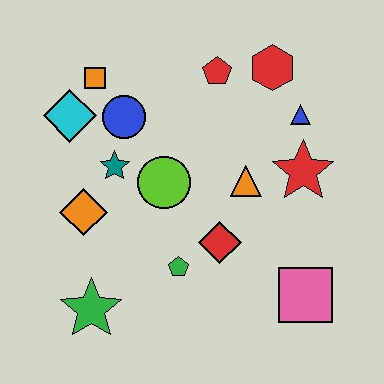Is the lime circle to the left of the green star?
No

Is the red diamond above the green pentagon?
Yes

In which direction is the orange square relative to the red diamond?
The orange square is above the red diamond.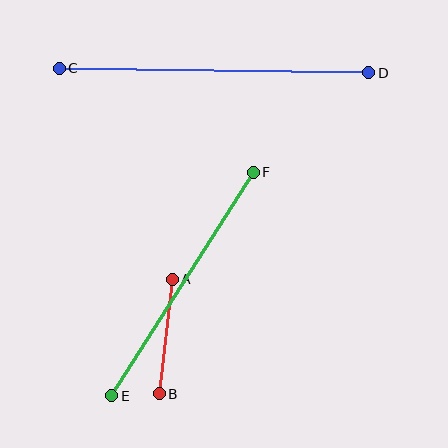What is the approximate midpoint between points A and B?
The midpoint is at approximately (166, 337) pixels.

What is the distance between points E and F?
The distance is approximately 265 pixels.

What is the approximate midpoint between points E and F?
The midpoint is at approximately (182, 284) pixels.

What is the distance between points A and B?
The distance is approximately 115 pixels.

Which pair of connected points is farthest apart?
Points C and D are farthest apart.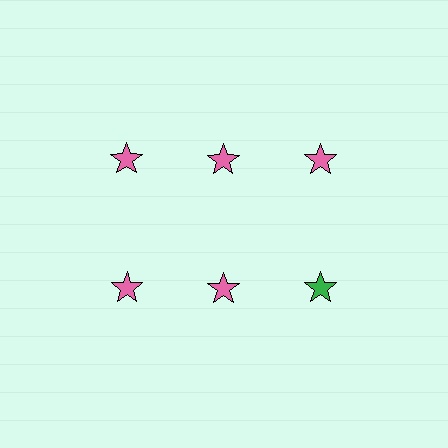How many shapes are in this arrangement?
There are 6 shapes arranged in a grid pattern.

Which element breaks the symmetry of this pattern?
The green star in the second row, center column breaks the symmetry. All other shapes are pink stars.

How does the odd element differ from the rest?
It has a different color: green instead of pink.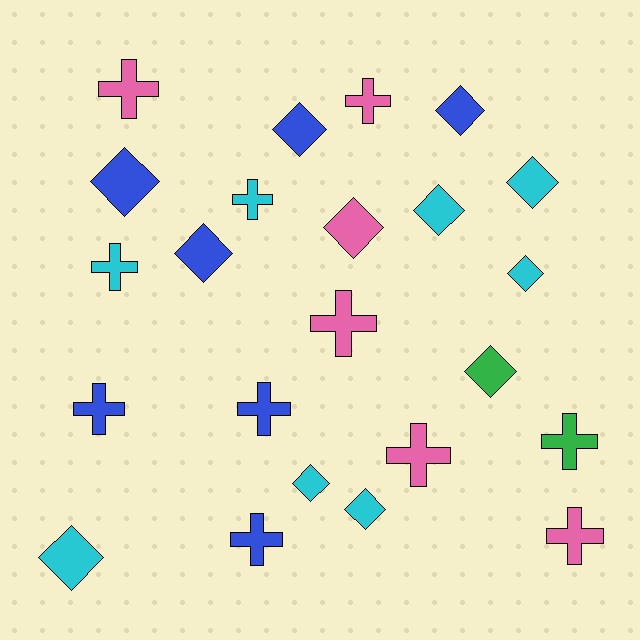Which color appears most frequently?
Cyan, with 8 objects.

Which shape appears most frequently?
Diamond, with 12 objects.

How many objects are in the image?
There are 23 objects.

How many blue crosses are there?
There are 3 blue crosses.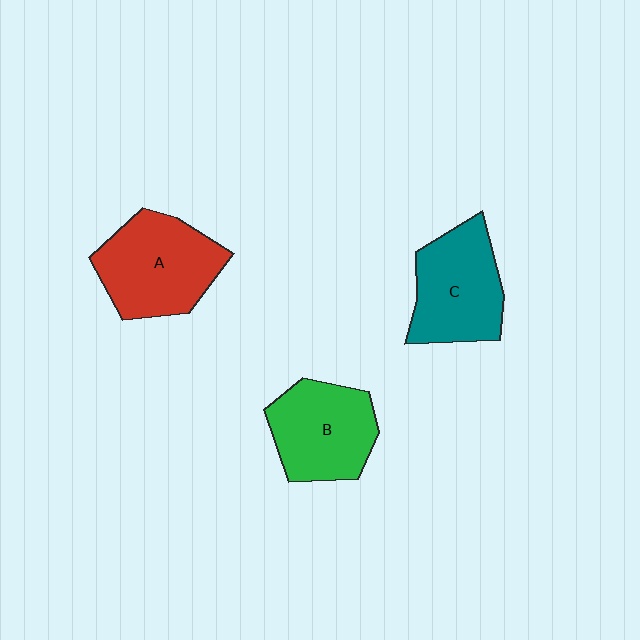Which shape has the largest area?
Shape A (red).